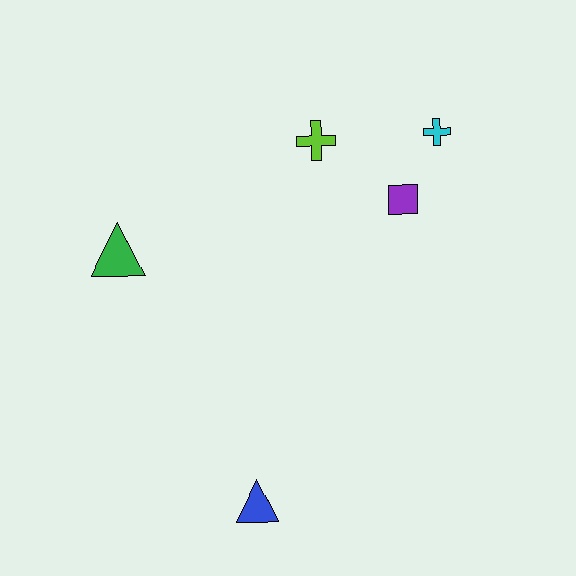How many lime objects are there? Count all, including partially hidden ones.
There is 1 lime object.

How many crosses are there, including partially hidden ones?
There are 2 crosses.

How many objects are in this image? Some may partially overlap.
There are 5 objects.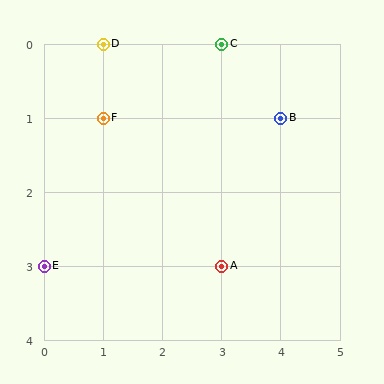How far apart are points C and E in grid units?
Points C and E are 3 columns and 3 rows apart (about 4.2 grid units diagonally).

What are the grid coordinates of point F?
Point F is at grid coordinates (1, 1).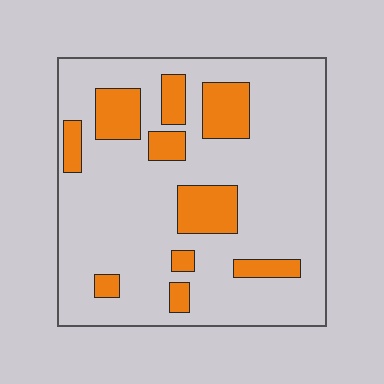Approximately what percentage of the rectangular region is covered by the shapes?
Approximately 20%.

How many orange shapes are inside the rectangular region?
10.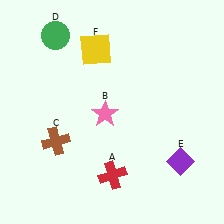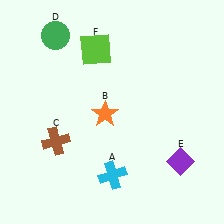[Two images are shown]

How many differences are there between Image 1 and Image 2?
There are 3 differences between the two images.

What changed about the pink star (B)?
In Image 1, B is pink. In Image 2, it changed to orange.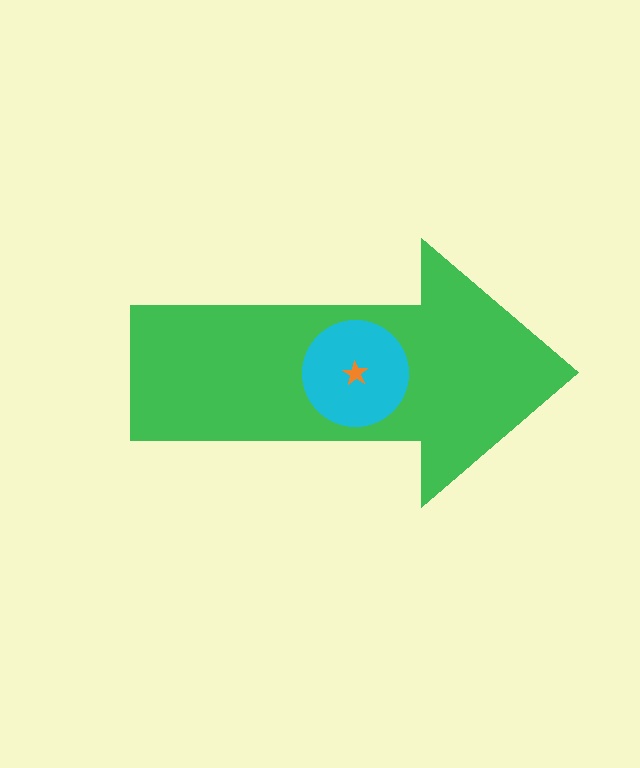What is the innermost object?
The orange star.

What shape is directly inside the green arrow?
The cyan circle.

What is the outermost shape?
The green arrow.